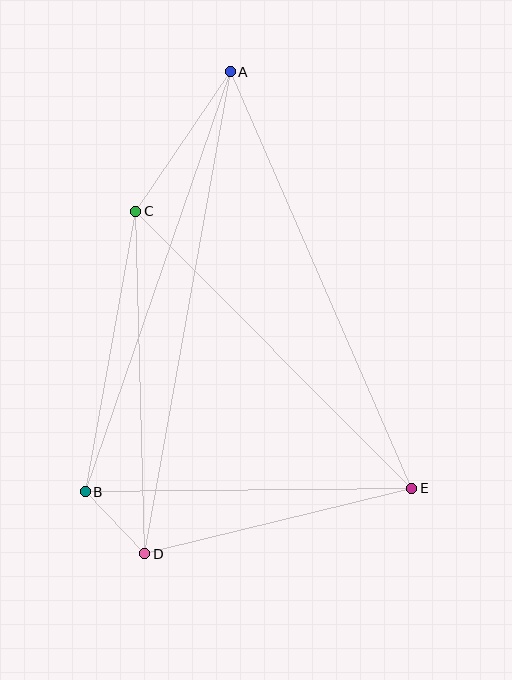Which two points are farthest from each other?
Points A and D are farthest from each other.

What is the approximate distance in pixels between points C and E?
The distance between C and E is approximately 391 pixels.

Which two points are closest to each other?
Points B and D are closest to each other.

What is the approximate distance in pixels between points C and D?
The distance between C and D is approximately 343 pixels.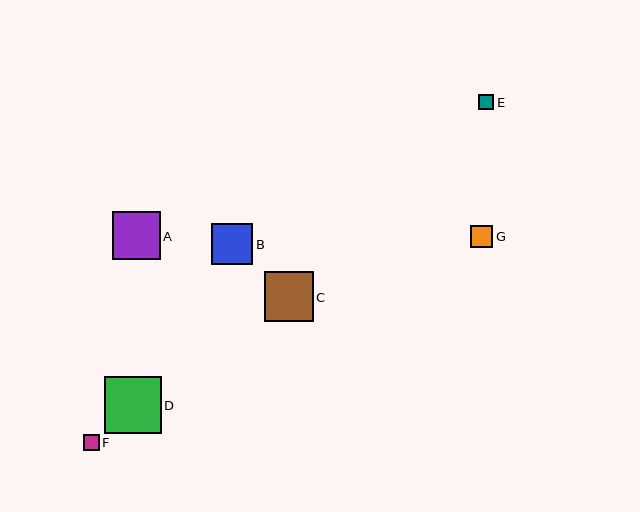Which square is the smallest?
Square E is the smallest with a size of approximately 15 pixels.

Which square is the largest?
Square D is the largest with a size of approximately 57 pixels.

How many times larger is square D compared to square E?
Square D is approximately 3.8 times the size of square E.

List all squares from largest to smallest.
From largest to smallest: D, C, A, B, G, F, E.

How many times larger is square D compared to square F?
Square D is approximately 3.6 times the size of square F.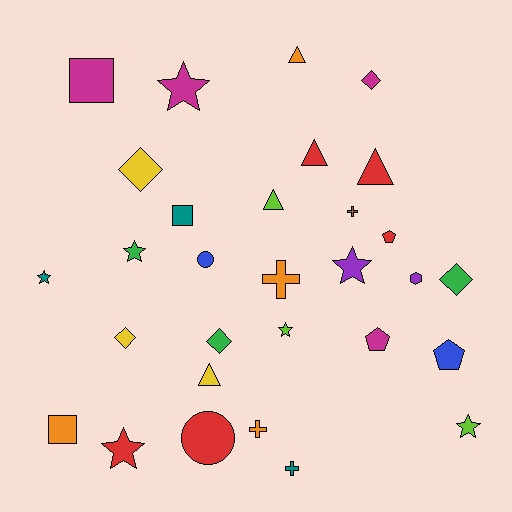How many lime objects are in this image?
There are 3 lime objects.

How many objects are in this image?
There are 30 objects.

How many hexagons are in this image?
There is 1 hexagon.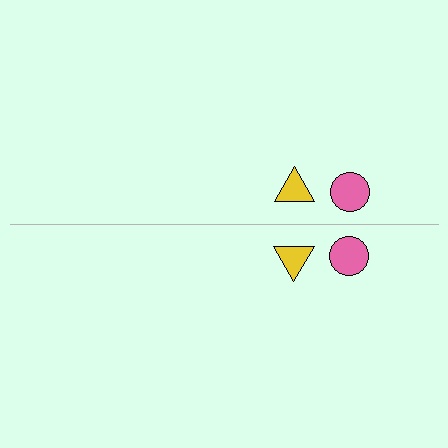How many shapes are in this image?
There are 4 shapes in this image.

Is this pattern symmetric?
Yes, this pattern has bilateral (reflection) symmetry.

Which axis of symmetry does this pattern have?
The pattern has a horizontal axis of symmetry running through the center of the image.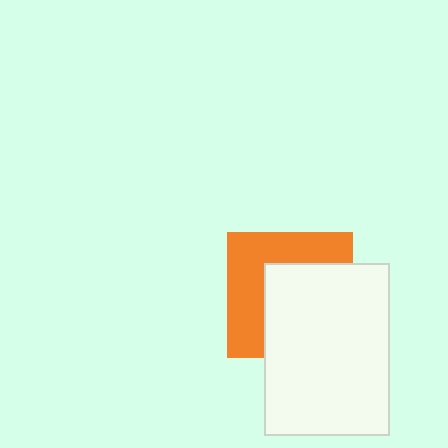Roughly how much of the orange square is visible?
About half of it is visible (roughly 47%).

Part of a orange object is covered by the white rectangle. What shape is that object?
It is a square.